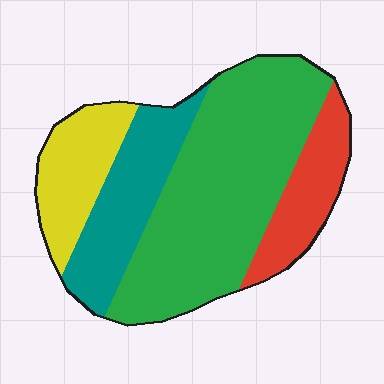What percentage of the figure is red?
Red covers 14% of the figure.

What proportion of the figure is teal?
Teal takes up about one fifth (1/5) of the figure.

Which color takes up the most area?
Green, at roughly 50%.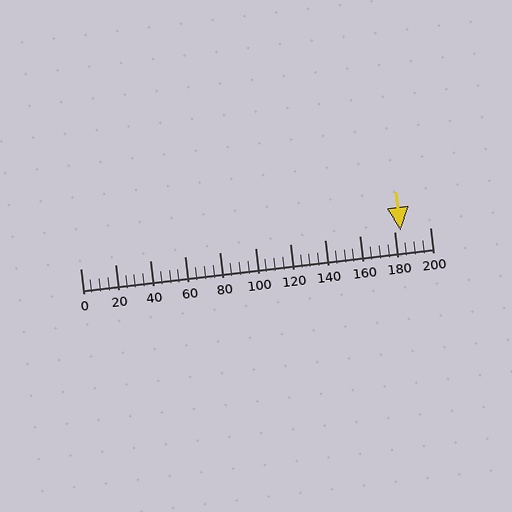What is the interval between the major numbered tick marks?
The major tick marks are spaced 20 units apart.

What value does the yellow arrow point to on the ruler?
The yellow arrow points to approximately 183.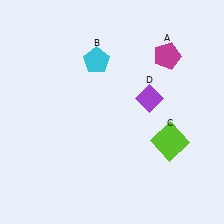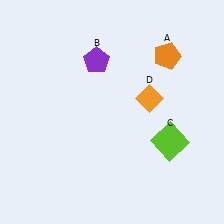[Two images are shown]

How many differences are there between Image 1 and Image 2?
There are 3 differences between the two images.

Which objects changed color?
A changed from magenta to orange. B changed from cyan to purple. D changed from purple to orange.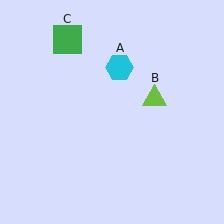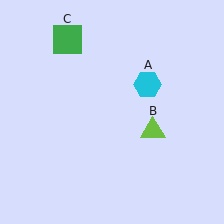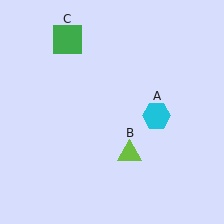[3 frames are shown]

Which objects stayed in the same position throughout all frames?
Green square (object C) remained stationary.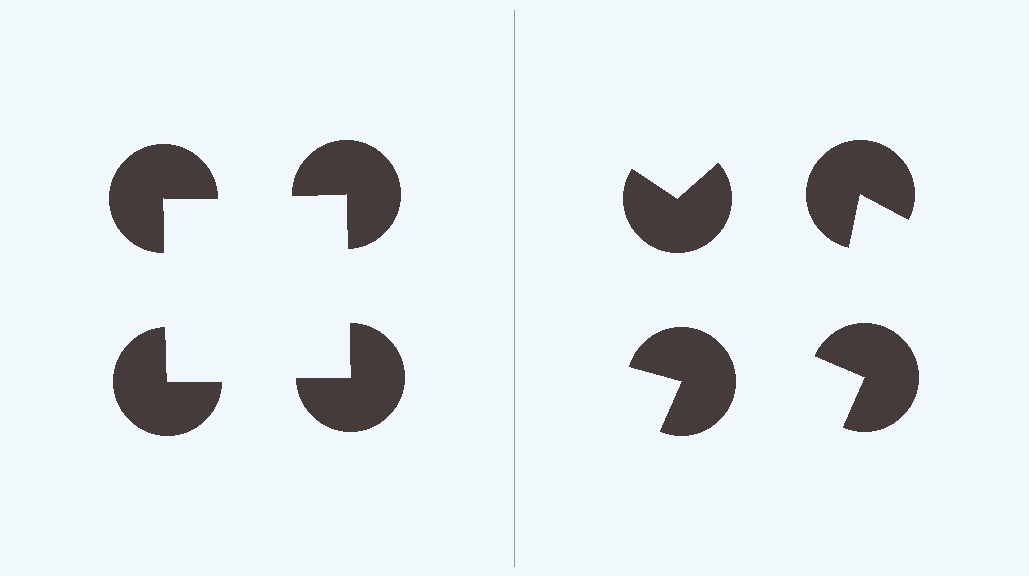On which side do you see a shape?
An illusory square appears on the left side. On the right side the wedge cuts are rotated, so no coherent shape forms.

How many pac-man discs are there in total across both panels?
8 — 4 on each side.